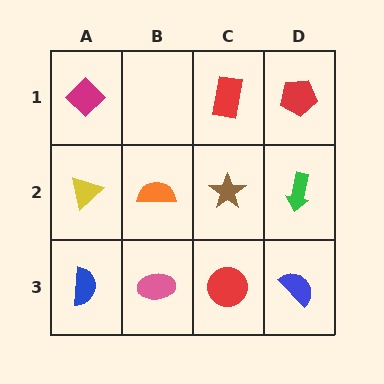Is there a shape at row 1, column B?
No, that cell is empty.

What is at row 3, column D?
A blue semicircle.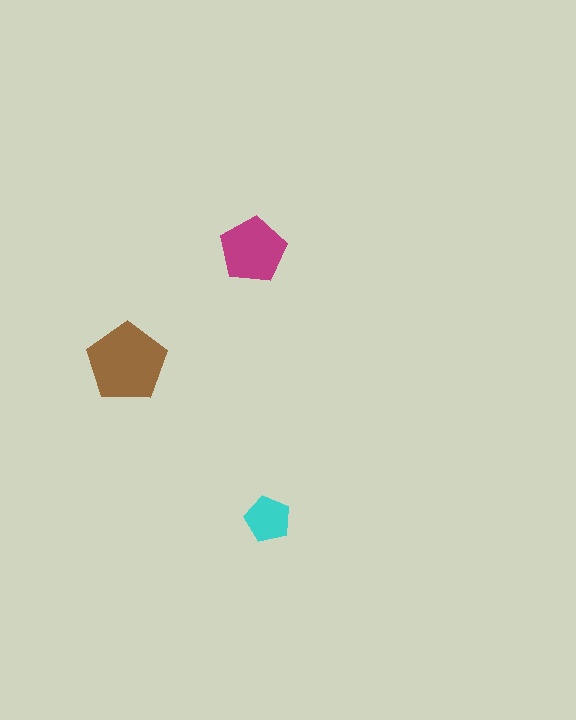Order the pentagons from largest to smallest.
the brown one, the magenta one, the cyan one.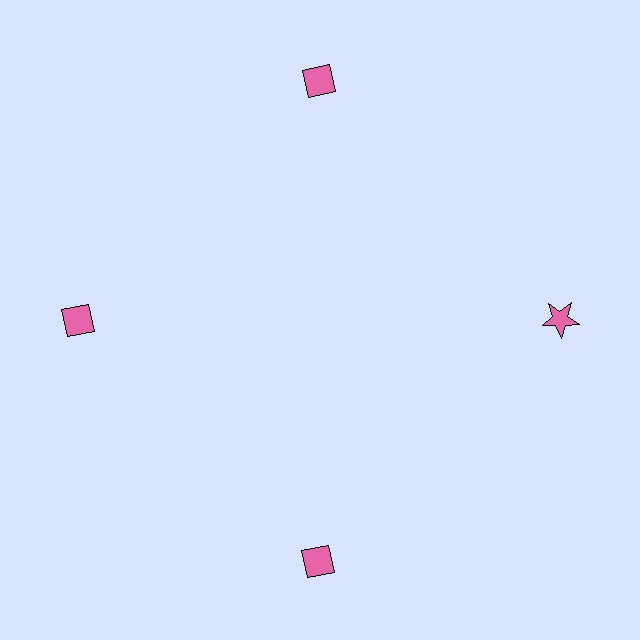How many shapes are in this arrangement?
There are 4 shapes arranged in a ring pattern.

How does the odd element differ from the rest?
It has a different shape: star instead of diamond.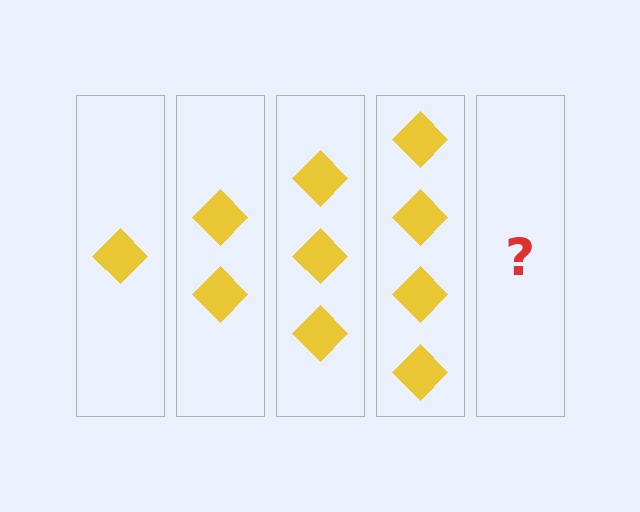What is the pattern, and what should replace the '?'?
The pattern is that each step adds one more diamond. The '?' should be 5 diamonds.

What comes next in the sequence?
The next element should be 5 diamonds.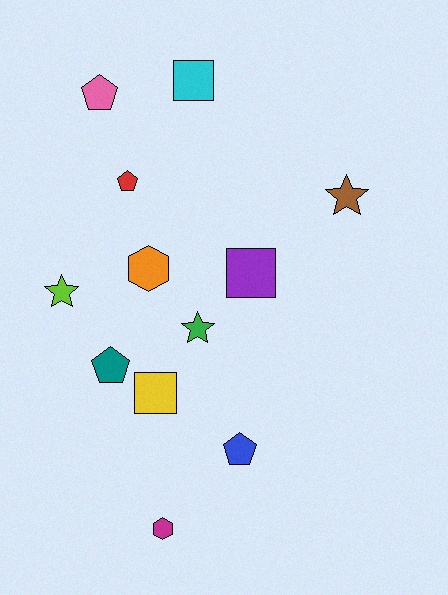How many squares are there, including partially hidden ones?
There are 3 squares.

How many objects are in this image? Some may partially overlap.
There are 12 objects.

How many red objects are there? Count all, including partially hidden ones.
There is 1 red object.